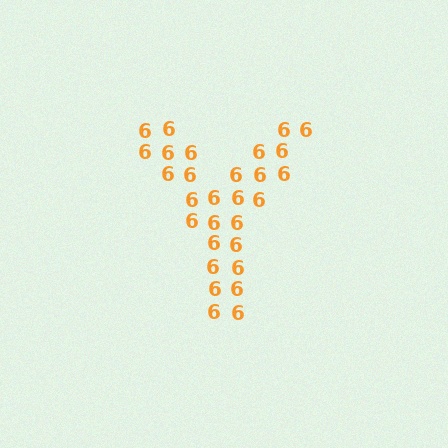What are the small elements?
The small elements are digit 6's.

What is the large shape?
The large shape is the letter Y.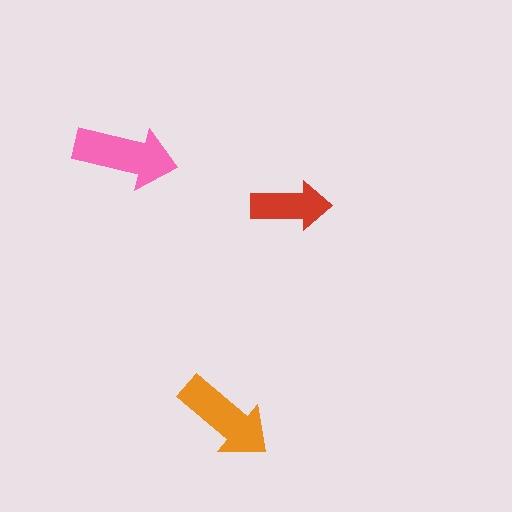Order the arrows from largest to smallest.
the pink one, the orange one, the red one.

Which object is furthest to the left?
The pink arrow is leftmost.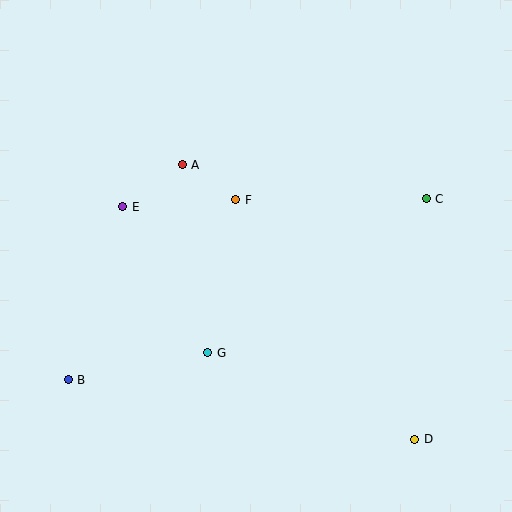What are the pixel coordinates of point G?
Point G is at (208, 353).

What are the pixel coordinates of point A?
Point A is at (182, 165).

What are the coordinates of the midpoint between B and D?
The midpoint between B and D is at (241, 409).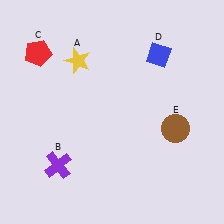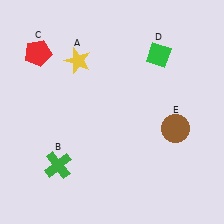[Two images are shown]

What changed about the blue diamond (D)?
In Image 1, D is blue. In Image 2, it changed to green.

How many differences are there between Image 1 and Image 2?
There are 2 differences between the two images.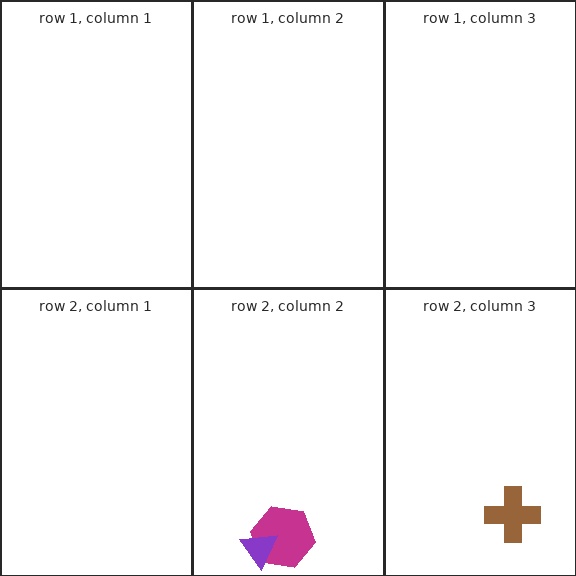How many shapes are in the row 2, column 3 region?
1.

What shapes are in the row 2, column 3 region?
The brown cross.